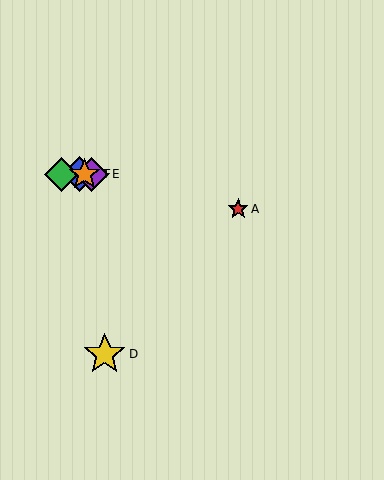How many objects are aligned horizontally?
4 objects (B, C, E, F) are aligned horizontally.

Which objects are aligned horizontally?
Objects B, C, E, F are aligned horizontally.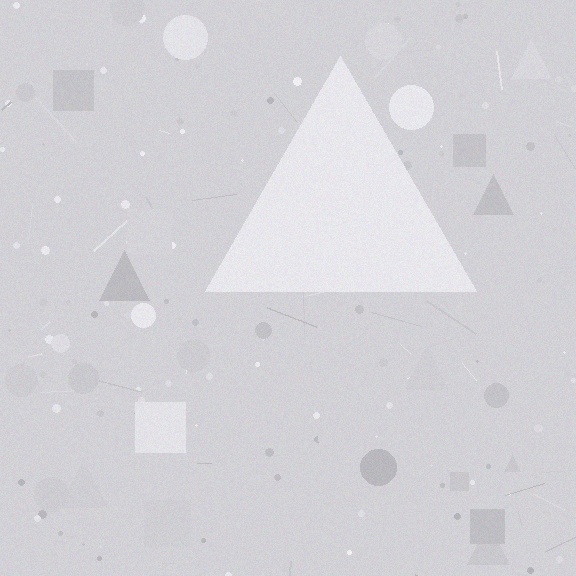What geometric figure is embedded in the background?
A triangle is embedded in the background.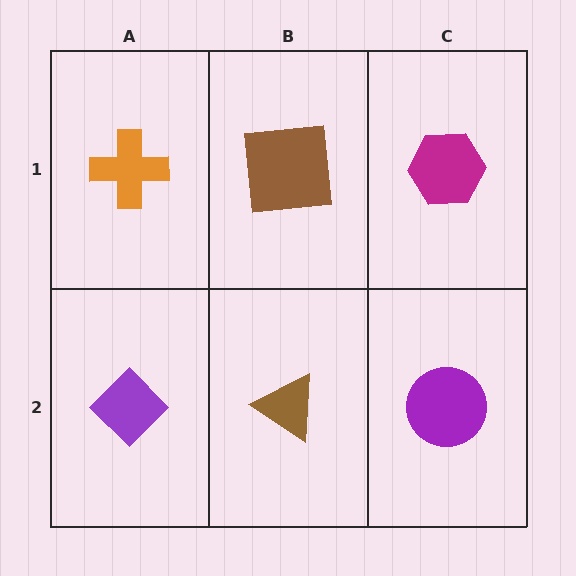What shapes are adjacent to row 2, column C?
A magenta hexagon (row 1, column C), a brown triangle (row 2, column B).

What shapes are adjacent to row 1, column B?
A brown triangle (row 2, column B), an orange cross (row 1, column A), a magenta hexagon (row 1, column C).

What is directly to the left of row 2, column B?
A purple diamond.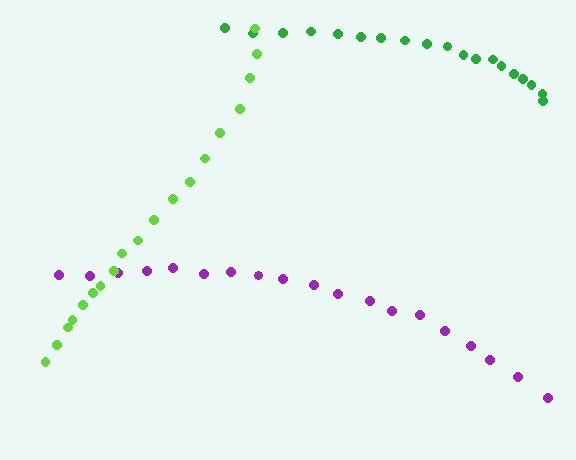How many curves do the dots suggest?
There are 3 distinct paths.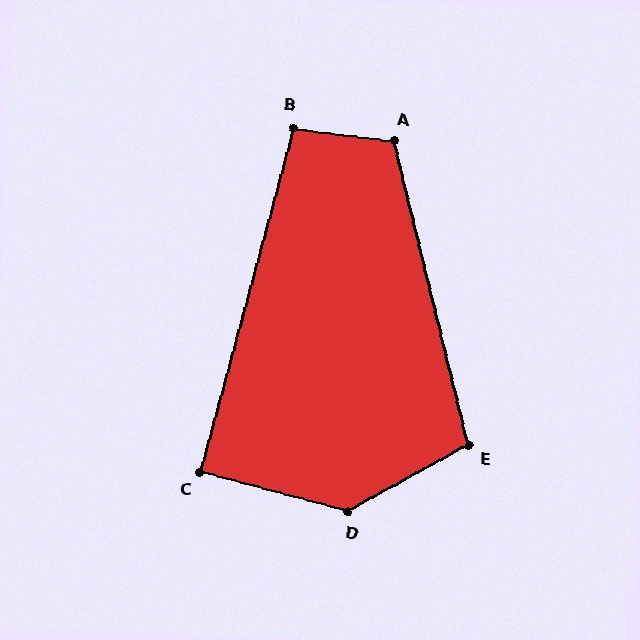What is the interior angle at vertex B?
Approximately 98 degrees (obtuse).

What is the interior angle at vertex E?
Approximately 106 degrees (obtuse).